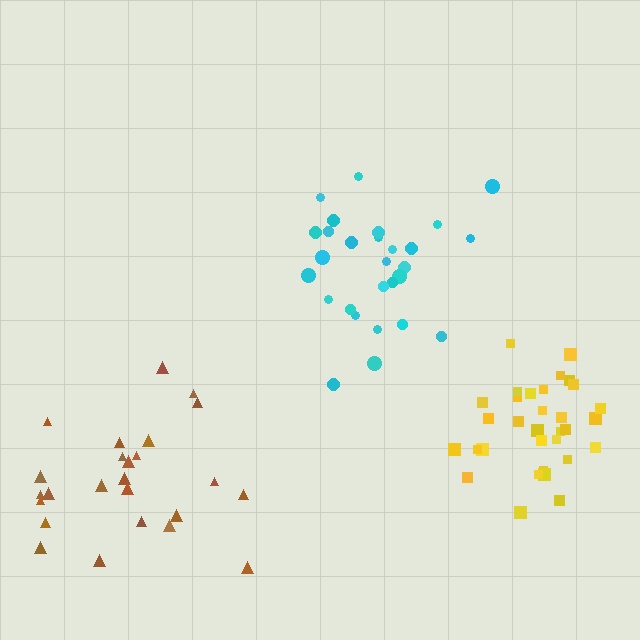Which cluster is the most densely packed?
Yellow.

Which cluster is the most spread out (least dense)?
Brown.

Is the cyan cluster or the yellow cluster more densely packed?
Yellow.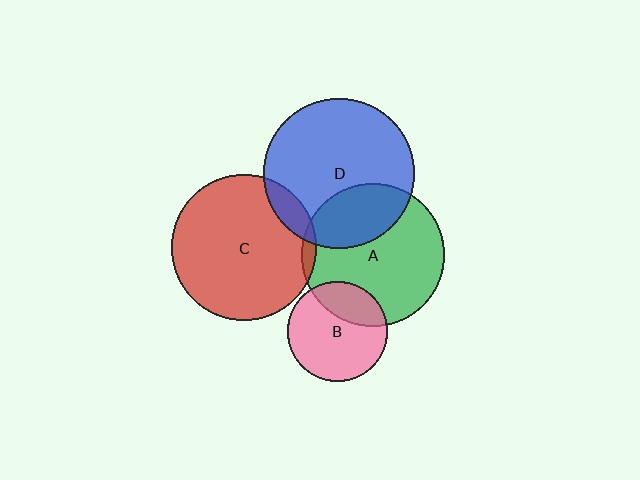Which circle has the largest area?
Circle D (blue).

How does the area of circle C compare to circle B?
Approximately 2.1 times.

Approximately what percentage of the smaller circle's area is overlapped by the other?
Approximately 30%.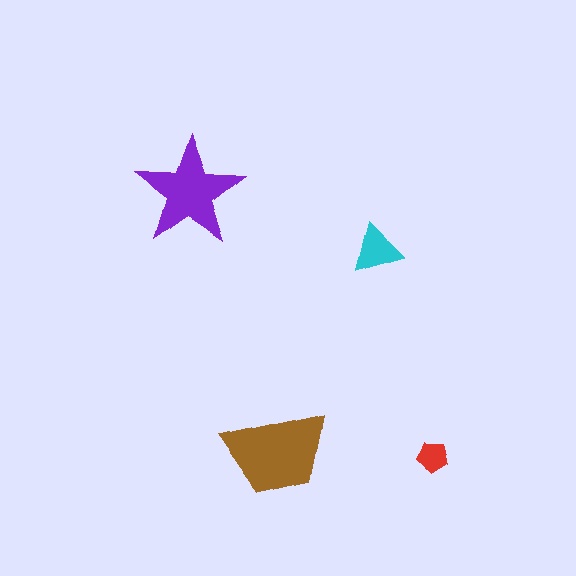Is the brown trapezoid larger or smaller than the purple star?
Larger.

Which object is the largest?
The brown trapezoid.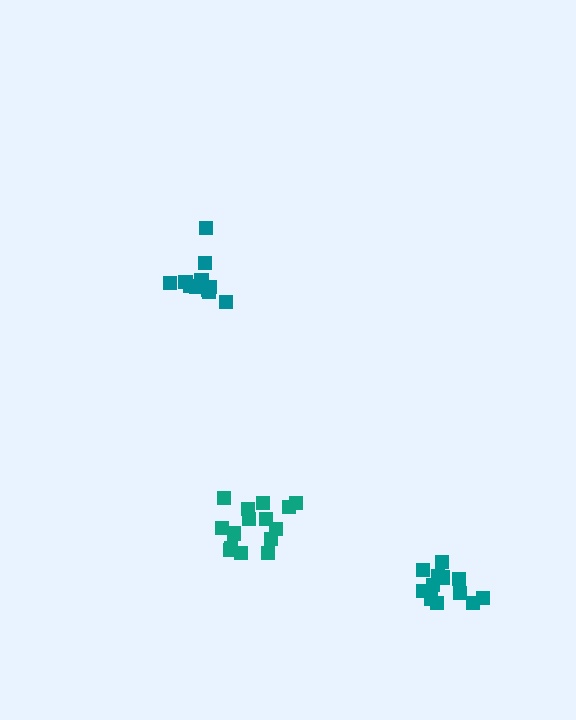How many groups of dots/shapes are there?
There are 3 groups.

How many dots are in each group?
Group 1: 11 dots, Group 2: 15 dots, Group 3: 12 dots (38 total).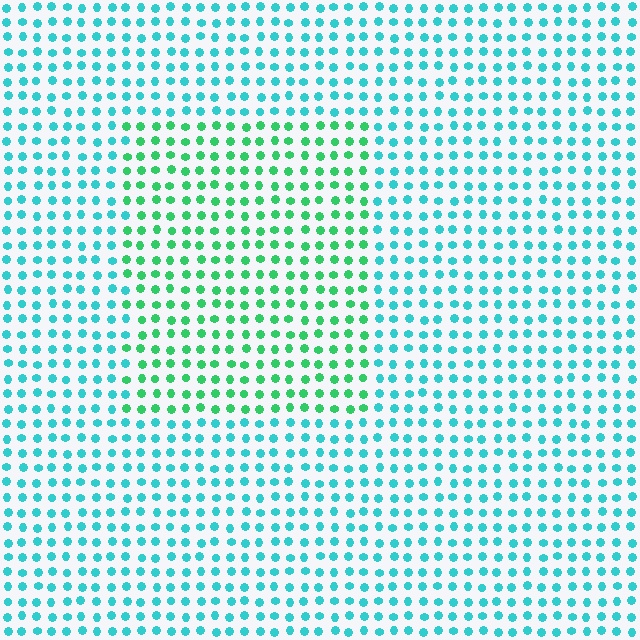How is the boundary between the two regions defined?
The boundary is defined purely by a slight shift in hue (about 40 degrees). Spacing, size, and orientation are identical on both sides.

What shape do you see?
I see a rectangle.